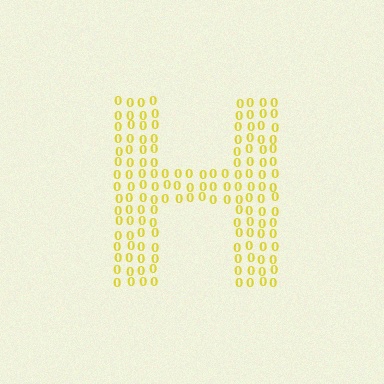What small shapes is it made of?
It is made of small digit 0's.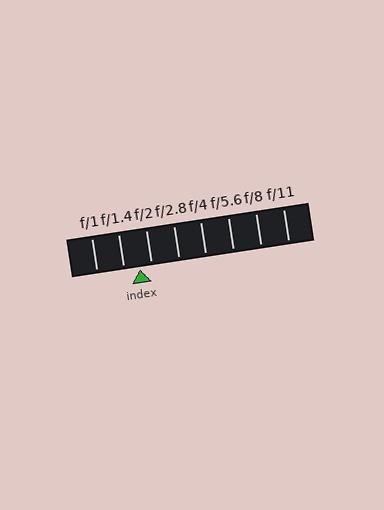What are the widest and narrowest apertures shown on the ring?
The widest aperture shown is f/1 and the narrowest is f/11.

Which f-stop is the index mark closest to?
The index mark is closest to f/2.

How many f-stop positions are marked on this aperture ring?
There are 8 f-stop positions marked.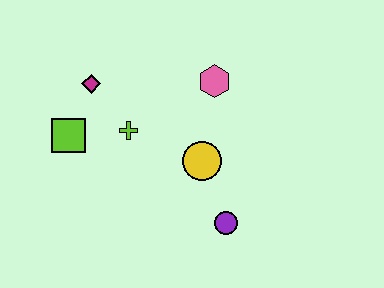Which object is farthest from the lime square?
The purple circle is farthest from the lime square.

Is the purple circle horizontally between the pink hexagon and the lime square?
No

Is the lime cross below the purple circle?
No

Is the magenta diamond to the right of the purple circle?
No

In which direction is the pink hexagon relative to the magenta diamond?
The pink hexagon is to the right of the magenta diamond.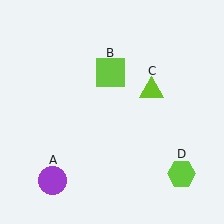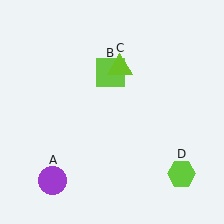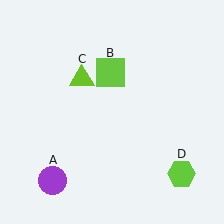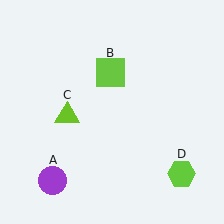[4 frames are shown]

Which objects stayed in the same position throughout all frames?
Purple circle (object A) and lime square (object B) and lime hexagon (object D) remained stationary.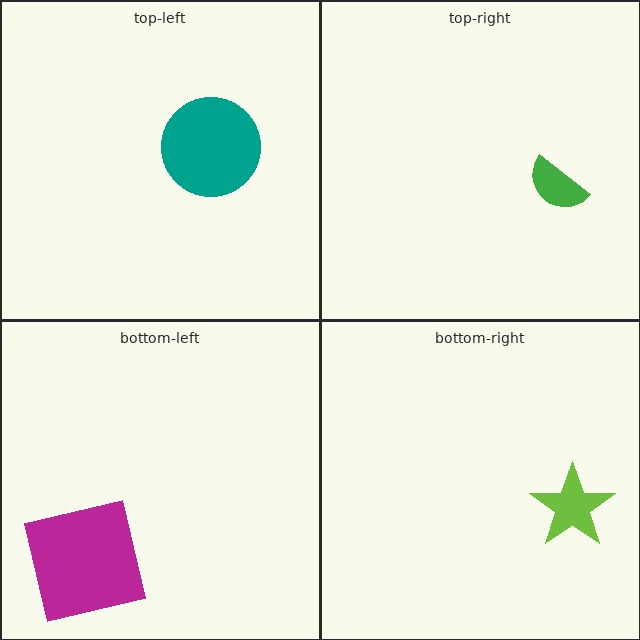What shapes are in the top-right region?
The green semicircle.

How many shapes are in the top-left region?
1.